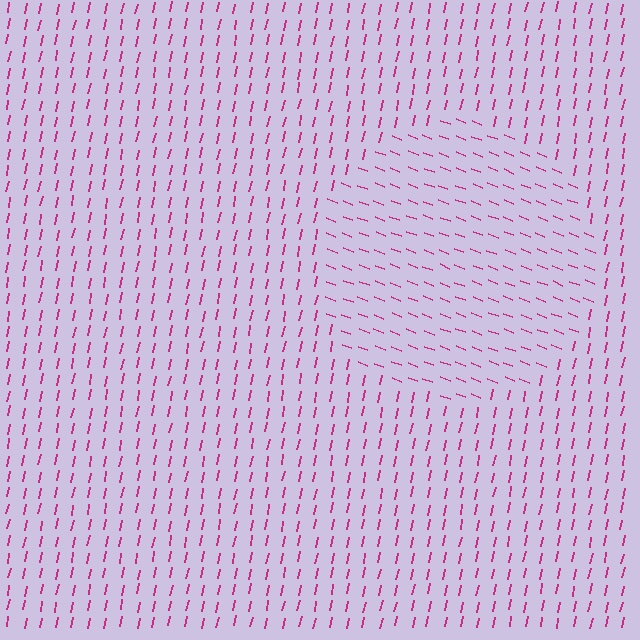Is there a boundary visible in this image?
Yes, there is a texture boundary formed by a change in line orientation.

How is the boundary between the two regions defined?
The boundary is defined purely by a change in line orientation (approximately 80 degrees difference). All lines are the same color and thickness.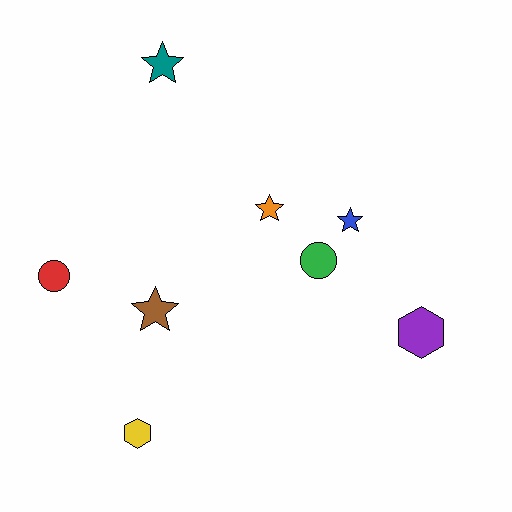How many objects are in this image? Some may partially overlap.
There are 8 objects.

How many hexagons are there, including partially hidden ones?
There are 2 hexagons.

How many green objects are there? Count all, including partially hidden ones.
There is 1 green object.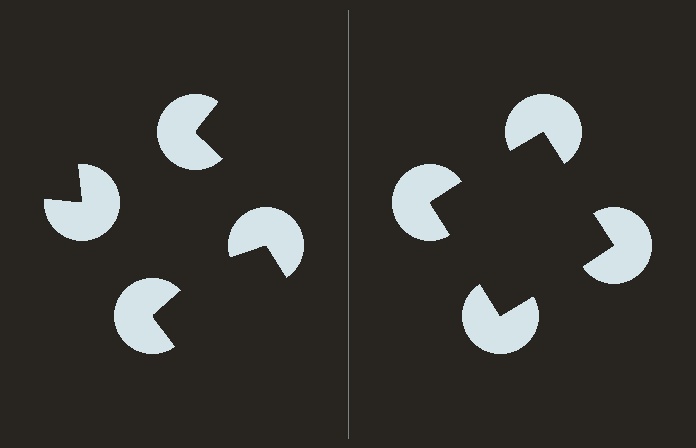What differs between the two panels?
The pac-man discs are positioned identically on both sides; only the wedge orientations differ. On the right they align to a square; on the left they are misaligned.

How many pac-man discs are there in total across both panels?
8 — 4 on each side.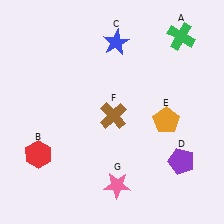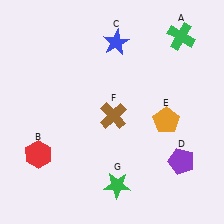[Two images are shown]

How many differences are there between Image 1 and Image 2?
There is 1 difference between the two images.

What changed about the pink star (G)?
In Image 1, G is pink. In Image 2, it changed to green.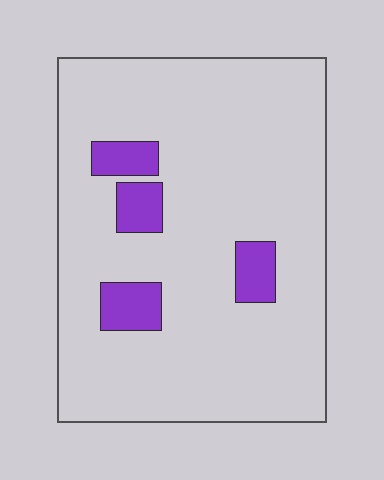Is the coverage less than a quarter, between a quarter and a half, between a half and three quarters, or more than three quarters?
Less than a quarter.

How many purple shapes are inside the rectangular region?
4.